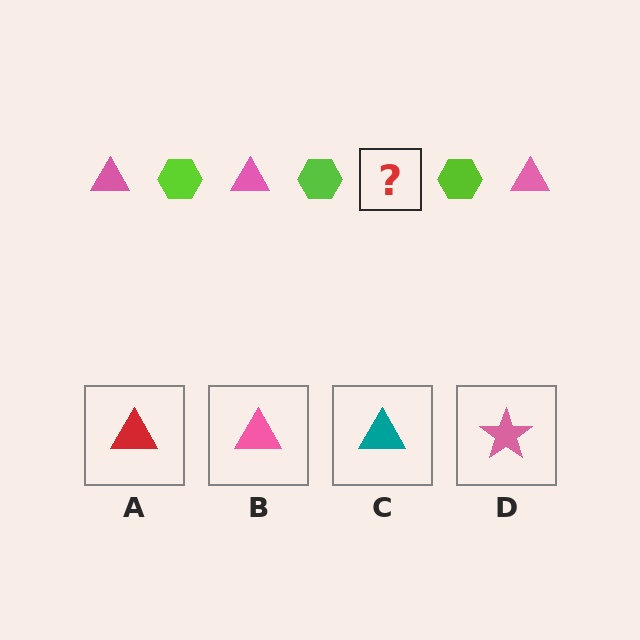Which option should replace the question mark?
Option B.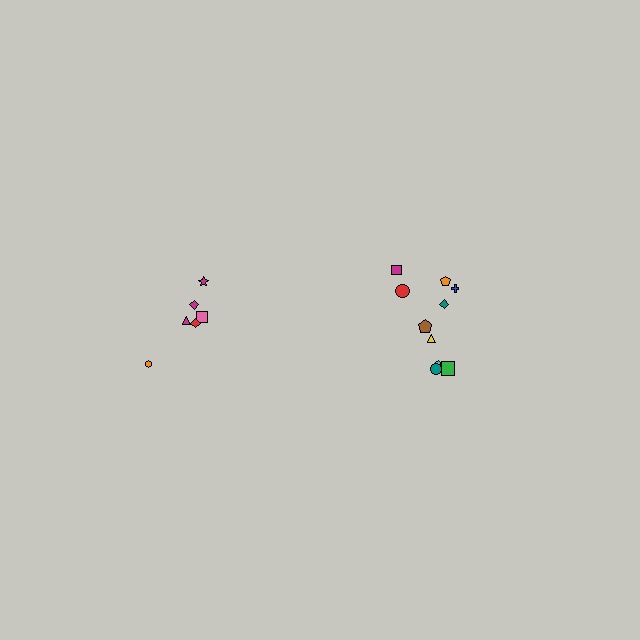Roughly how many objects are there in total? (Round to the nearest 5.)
Roughly 15 objects in total.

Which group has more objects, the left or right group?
The right group.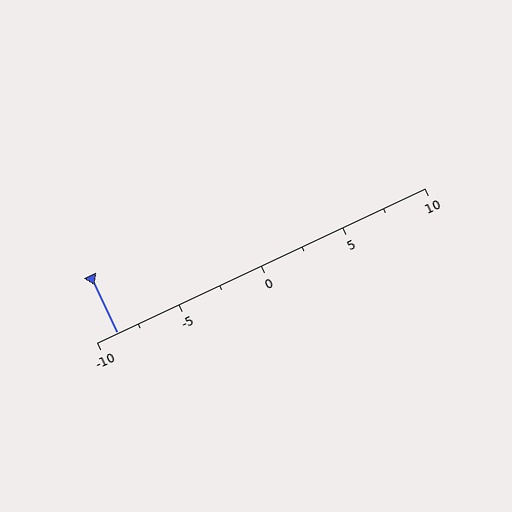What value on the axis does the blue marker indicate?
The marker indicates approximately -8.8.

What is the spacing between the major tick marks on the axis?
The major ticks are spaced 5 apart.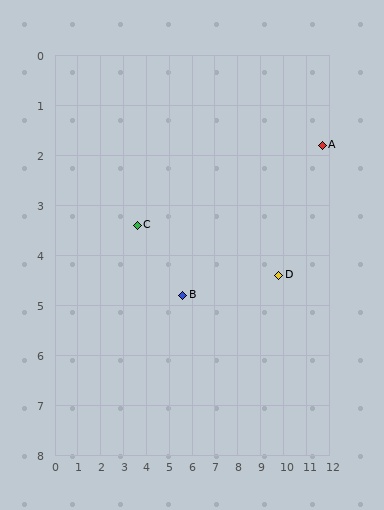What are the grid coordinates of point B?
Point B is at approximately (5.6, 4.8).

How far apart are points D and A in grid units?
Points D and A are about 3.2 grid units apart.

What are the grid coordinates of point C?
Point C is at approximately (3.6, 3.4).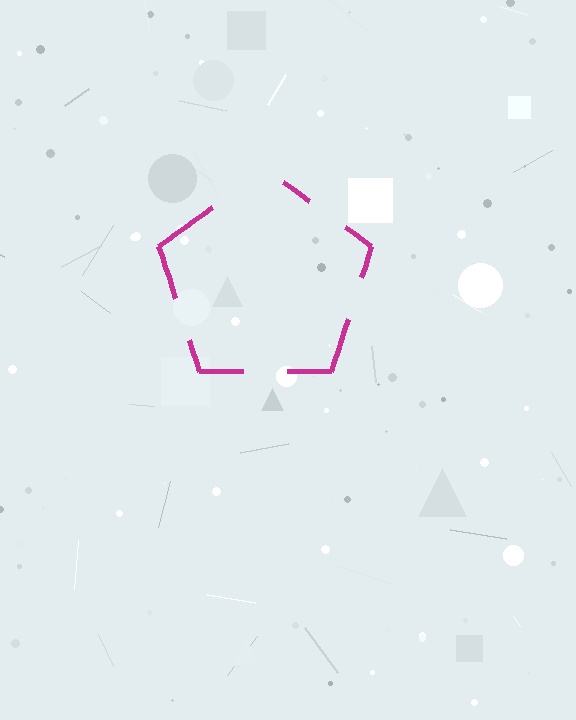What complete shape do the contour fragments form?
The contour fragments form a pentagon.